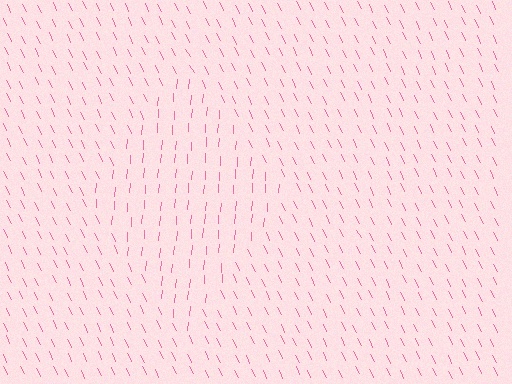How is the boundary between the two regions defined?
The boundary is defined purely by a change in line orientation (approximately 30 degrees difference). All lines are the same color and thickness.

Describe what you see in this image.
The image is filled with small pink line segments. A diamond region in the image has lines oriented differently from the surrounding lines, creating a visible texture boundary.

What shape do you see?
I see a diamond.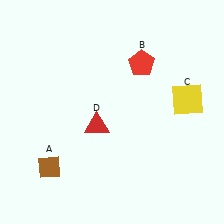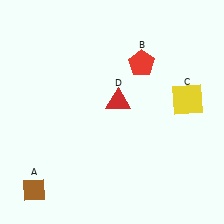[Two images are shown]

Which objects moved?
The objects that moved are: the brown diamond (A), the red triangle (D).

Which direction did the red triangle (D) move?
The red triangle (D) moved up.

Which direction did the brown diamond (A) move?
The brown diamond (A) moved down.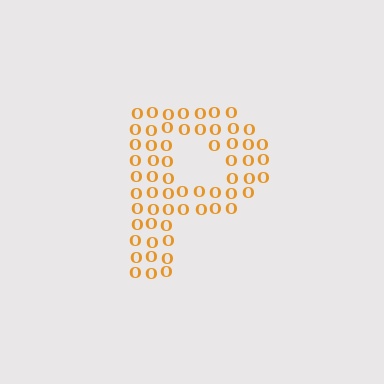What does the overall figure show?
The overall figure shows the letter P.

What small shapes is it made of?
It is made of small letter O's.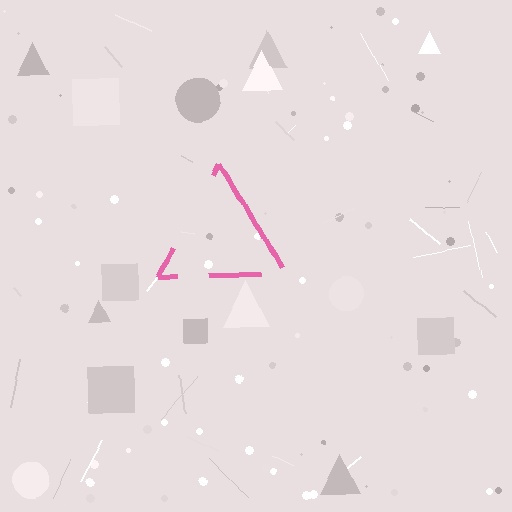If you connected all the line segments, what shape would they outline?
They would outline a triangle.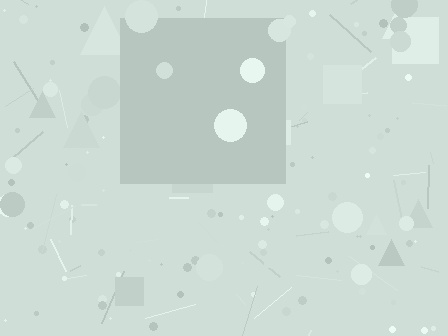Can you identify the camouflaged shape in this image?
The camouflaged shape is a square.